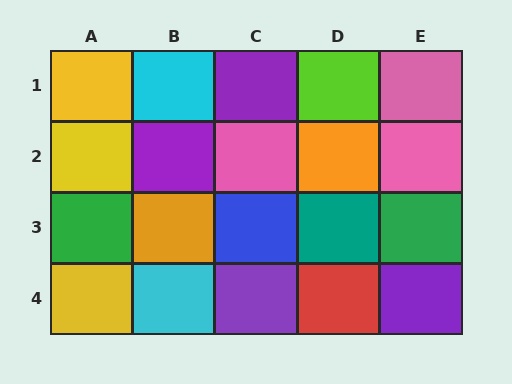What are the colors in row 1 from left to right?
Yellow, cyan, purple, lime, pink.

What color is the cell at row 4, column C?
Purple.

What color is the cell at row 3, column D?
Teal.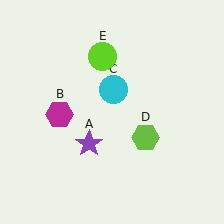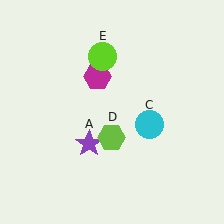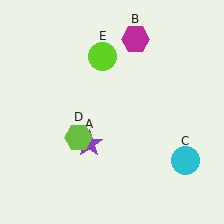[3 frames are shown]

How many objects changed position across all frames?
3 objects changed position: magenta hexagon (object B), cyan circle (object C), lime hexagon (object D).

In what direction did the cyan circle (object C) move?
The cyan circle (object C) moved down and to the right.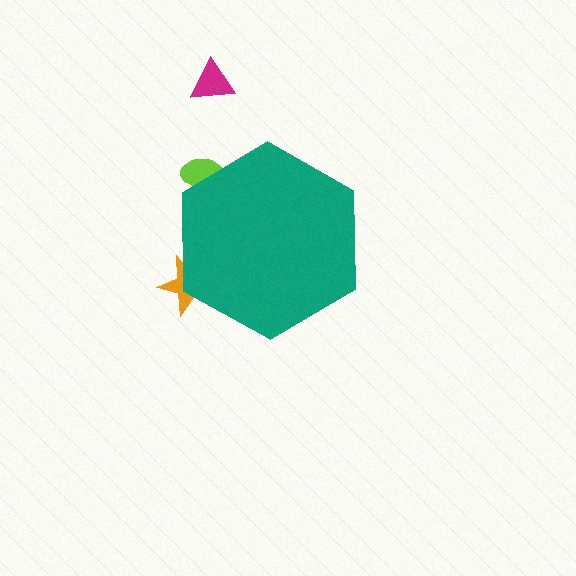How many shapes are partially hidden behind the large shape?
2 shapes are partially hidden.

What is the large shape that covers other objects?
A teal hexagon.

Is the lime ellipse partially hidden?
Yes, the lime ellipse is partially hidden behind the teal hexagon.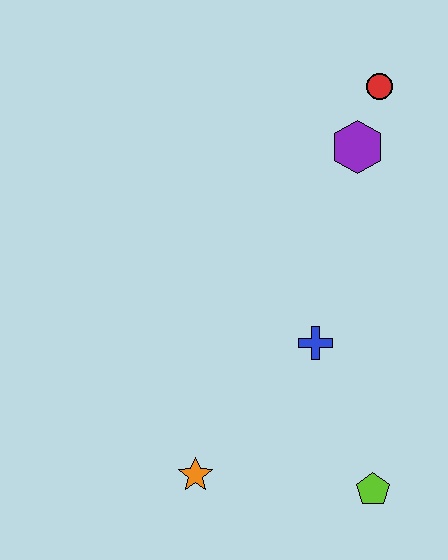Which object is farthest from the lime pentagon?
The red circle is farthest from the lime pentagon.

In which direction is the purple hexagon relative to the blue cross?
The purple hexagon is above the blue cross.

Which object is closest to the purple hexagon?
The red circle is closest to the purple hexagon.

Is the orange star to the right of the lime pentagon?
No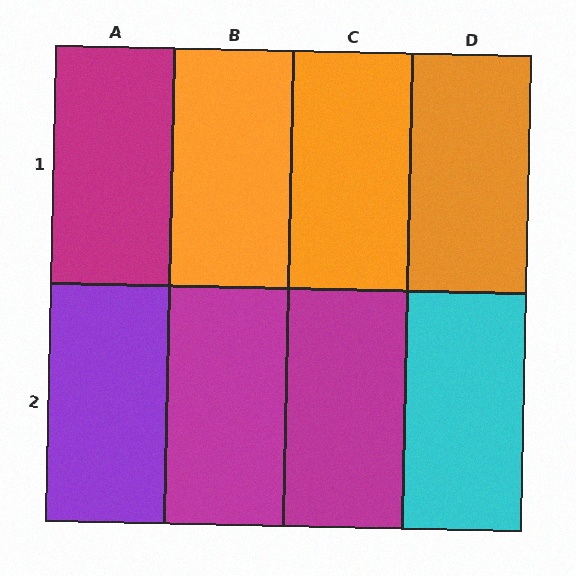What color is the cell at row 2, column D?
Cyan.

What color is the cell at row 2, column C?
Magenta.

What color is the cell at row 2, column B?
Magenta.